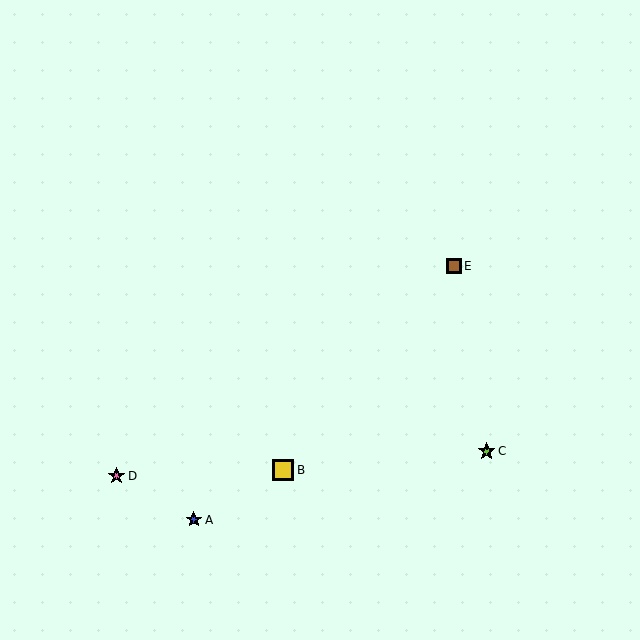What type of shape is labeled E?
Shape E is a brown square.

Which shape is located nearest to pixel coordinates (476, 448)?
The lime star (labeled C) at (487, 451) is nearest to that location.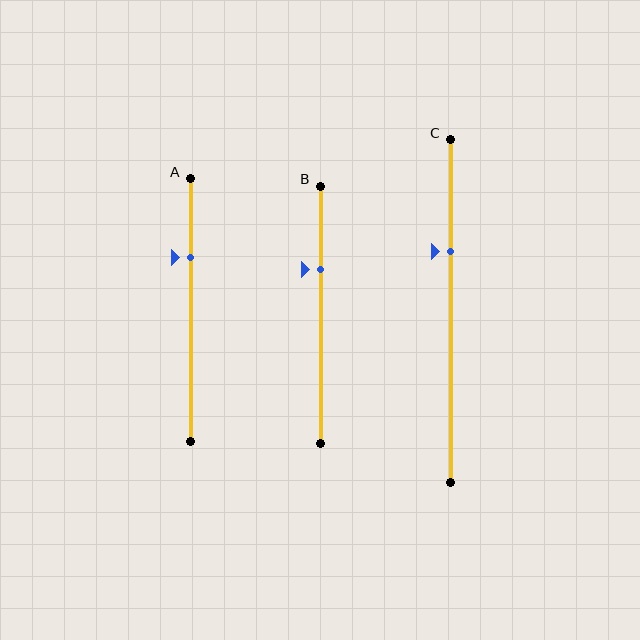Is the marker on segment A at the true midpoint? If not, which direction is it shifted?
No, the marker on segment A is shifted upward by about 20% of the segment length.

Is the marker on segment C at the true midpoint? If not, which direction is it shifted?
No, the marker on segment C is shifted upward by about 17% of the segment length.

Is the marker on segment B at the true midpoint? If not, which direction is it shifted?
No, the marker on segment B is shifted upward by about 18% of the segment length.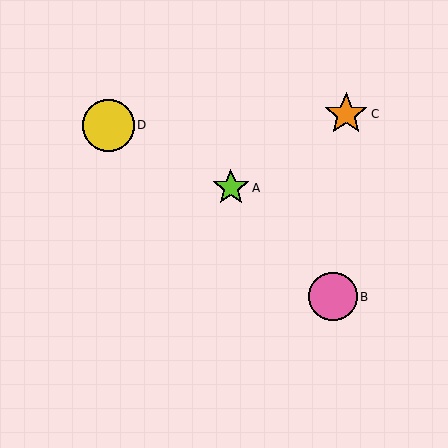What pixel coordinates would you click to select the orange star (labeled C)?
Click at (346, 114) to select the orange star C.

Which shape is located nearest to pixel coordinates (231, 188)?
The lime star (labeled A) at (231, 188) is nearest to that location.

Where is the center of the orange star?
The center of the orange star is at (346, 114).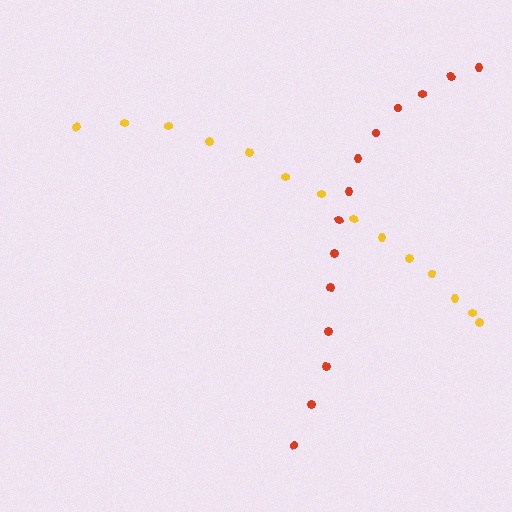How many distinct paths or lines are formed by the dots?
There are 2 distinct paths.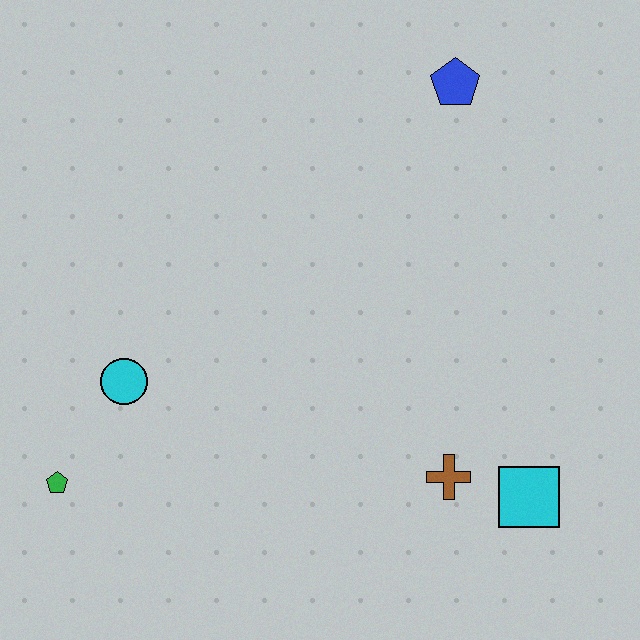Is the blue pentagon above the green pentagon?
Yes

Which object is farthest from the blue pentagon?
The green pentagon is farthest from the blue pentagon.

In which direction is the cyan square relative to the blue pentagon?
The cyan square is below the blue pentagon.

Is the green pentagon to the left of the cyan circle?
Yes